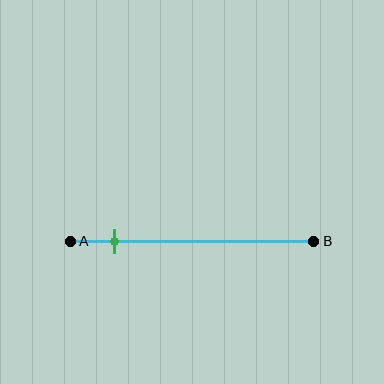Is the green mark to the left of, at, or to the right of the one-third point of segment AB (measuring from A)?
The green mark is to the left of the one-third point of segment AB.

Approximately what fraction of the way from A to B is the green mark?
The green mark is approximately 20% of the way from A to B.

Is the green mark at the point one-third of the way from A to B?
No, the mark is at about 20% from A, not at the 33% one-third point.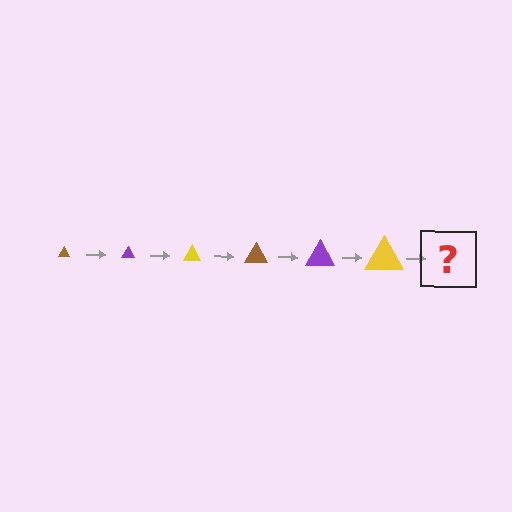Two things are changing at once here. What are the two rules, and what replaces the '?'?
The two rules are that the triangle grows larger each step and the color cycles through brown, purple, and yellow. The '?' should be a brown triangle, larger than the previous one.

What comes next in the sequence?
The next element should be a brown triangle, larger than the previous one.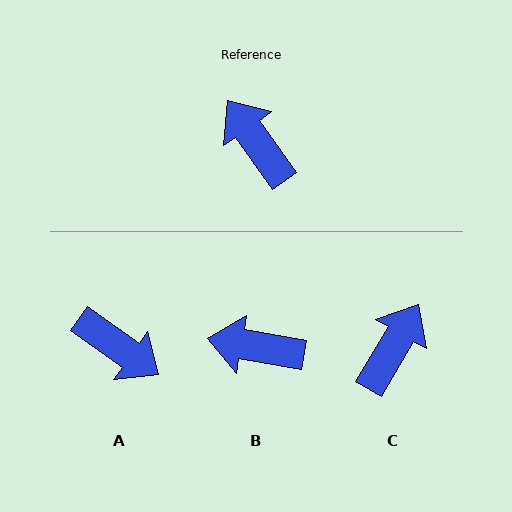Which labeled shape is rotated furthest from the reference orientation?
A, about 160 degrees away.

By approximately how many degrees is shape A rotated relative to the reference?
Approximately 160 degrees clockwise.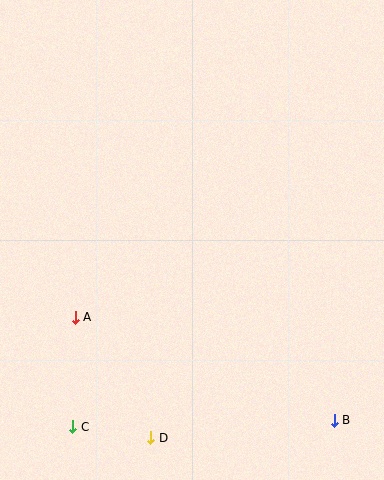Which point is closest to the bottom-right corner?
Point B is closest to the bottom-right corner.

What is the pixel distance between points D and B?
The distance between D and B is 185 pixels.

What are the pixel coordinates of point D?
Point D is at (151, 438).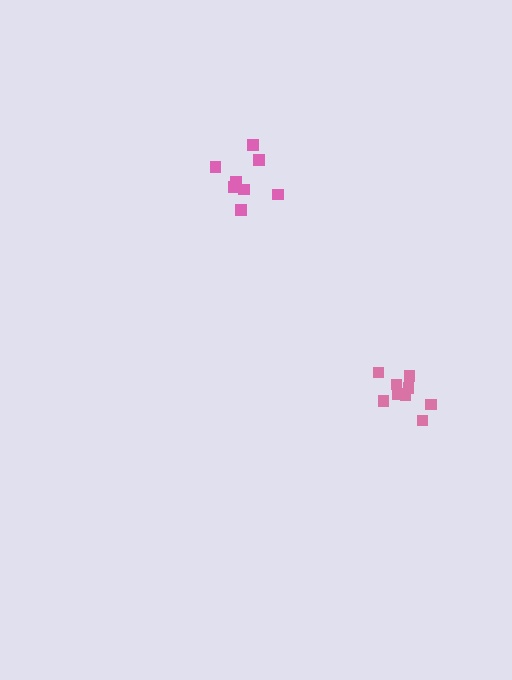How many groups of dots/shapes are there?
There are 2 groups.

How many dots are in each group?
Group 1: 9 dots, Group 2: 8 dots (17 total).